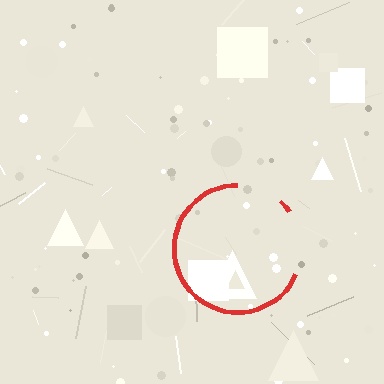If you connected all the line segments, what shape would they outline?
They would outline a circle.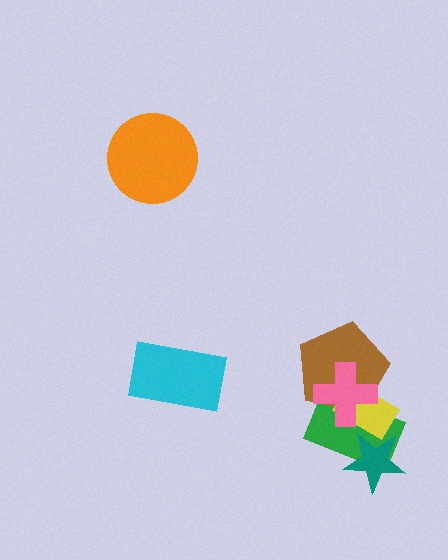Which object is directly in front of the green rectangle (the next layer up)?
The teal star is directly in front of the green rectangle.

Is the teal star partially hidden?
Yes, it is partially covered by another shape.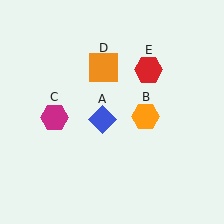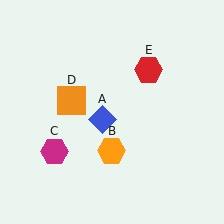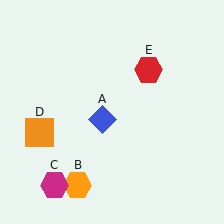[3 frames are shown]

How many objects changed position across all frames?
3 objects changed position: orange hexagon (object B), magenta hexagon (object C), orange square (object D).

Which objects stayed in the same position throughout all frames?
Blue diamond (object A) and red hexagon (object E) remained stationary.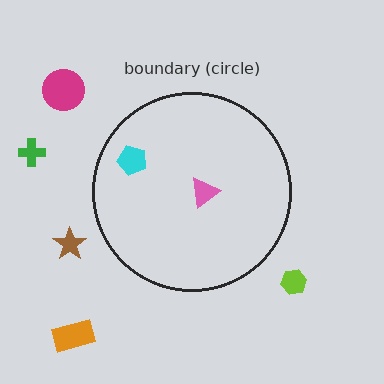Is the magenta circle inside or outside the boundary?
Outside.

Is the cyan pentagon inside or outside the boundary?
Inside.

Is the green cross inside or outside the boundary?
Outside.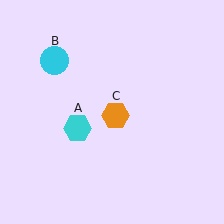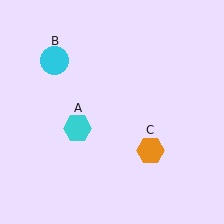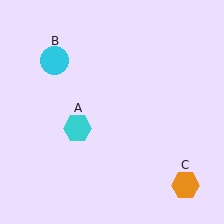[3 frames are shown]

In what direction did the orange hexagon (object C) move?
The orange hexagon (object C) moved down and to the right.